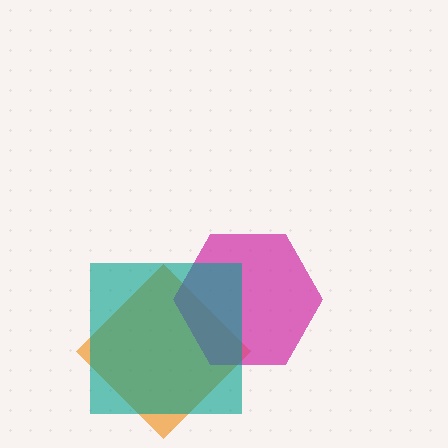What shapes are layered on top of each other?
The layered shapes are: an orange diamond, a magenta hexagon, a teal square.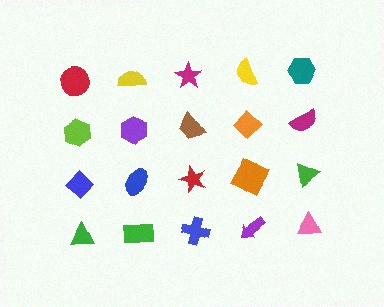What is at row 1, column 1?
A red circle.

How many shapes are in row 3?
5 shapes.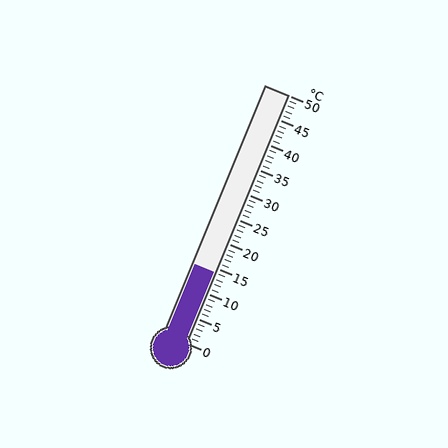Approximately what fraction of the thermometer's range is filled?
The thermometer is filled to approximately 30% of its range.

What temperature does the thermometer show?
The thermometer shows approximately 14°C.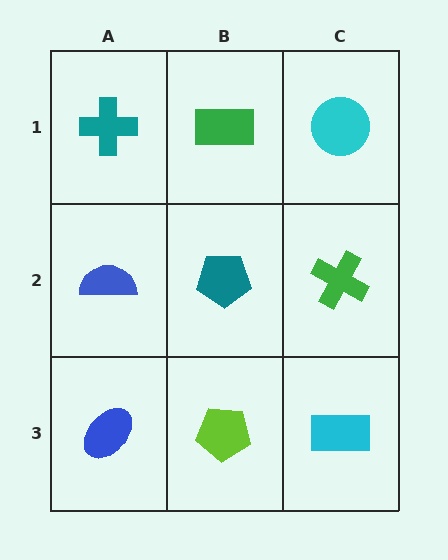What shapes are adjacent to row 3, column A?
A blue semicircle (row 2, column A), a lime pentagon (row 3, column B).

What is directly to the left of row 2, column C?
A teal pentagon.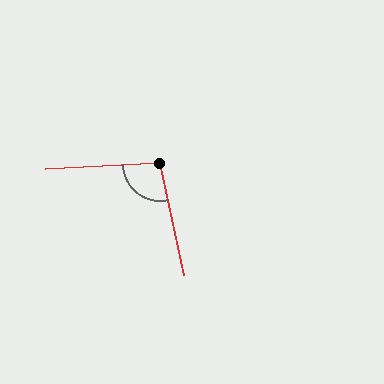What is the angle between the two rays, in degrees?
Approximately 99 degrees.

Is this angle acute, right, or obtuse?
It is obtuse.